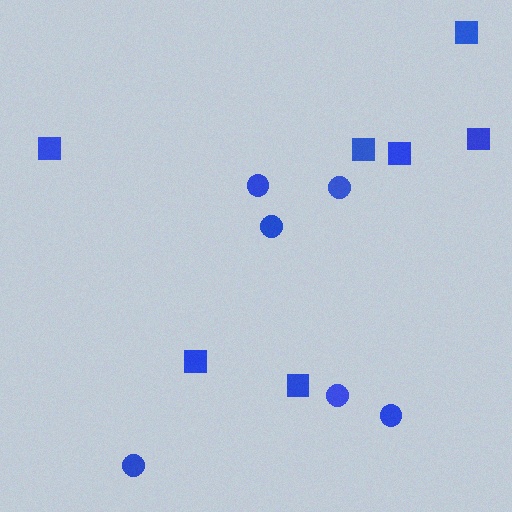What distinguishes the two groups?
There are 2 groups: one group of circles (6) and one group of squares (7).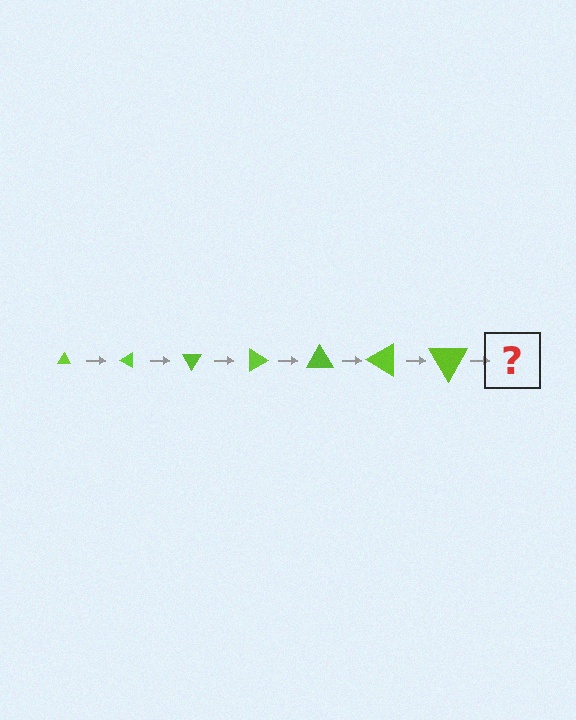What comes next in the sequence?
The next element should be a triangle, larger than the previous one and rotated 210 degrees from the start.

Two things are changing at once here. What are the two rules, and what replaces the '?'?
The two rules are that the triangle grows larger each step and it rotates 30 degrees each step. The '?' should be a triangle, larger than the previous one and rotated 210 degrees from the start.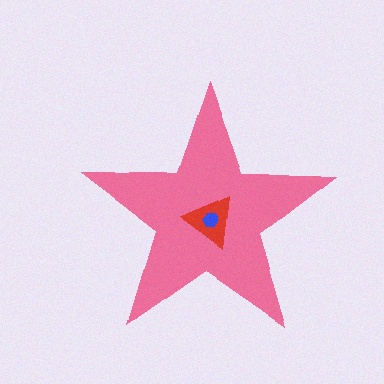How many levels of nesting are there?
3.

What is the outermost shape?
The pink star.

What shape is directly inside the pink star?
The red triangle.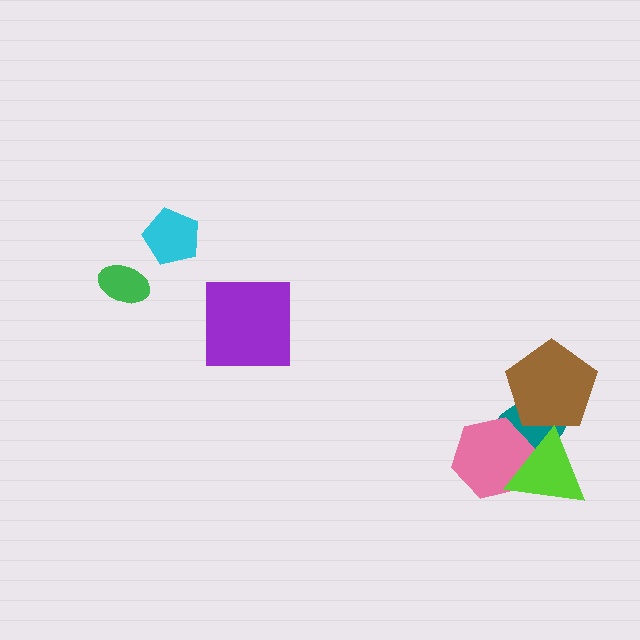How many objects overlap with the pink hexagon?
2 objects overlap with the pink hexagon.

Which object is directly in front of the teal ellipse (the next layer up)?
The pink hexagon is directly in front of the teal ellipse.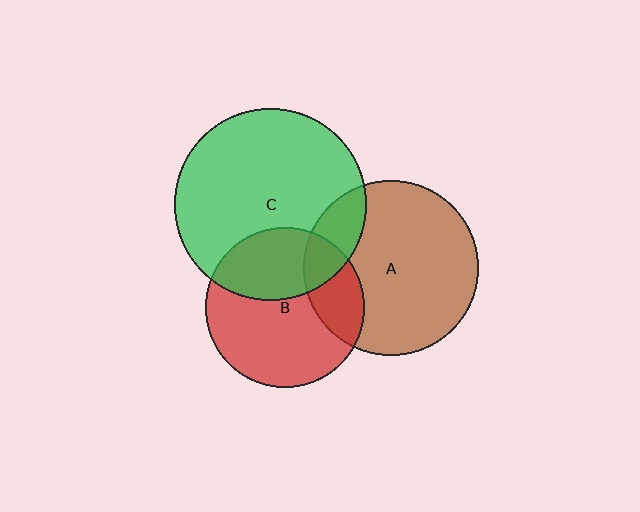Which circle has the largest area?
Circle C (green).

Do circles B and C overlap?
Yes.